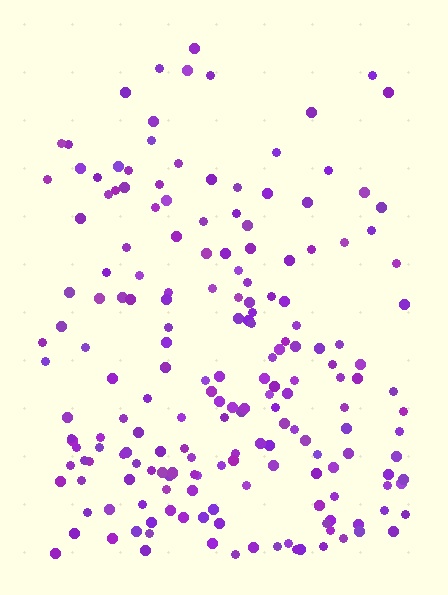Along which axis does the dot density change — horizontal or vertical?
Vertical.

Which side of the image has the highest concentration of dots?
The bottom.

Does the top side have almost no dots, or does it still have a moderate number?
Still a moderate number, just noticeably fewer than the bottom.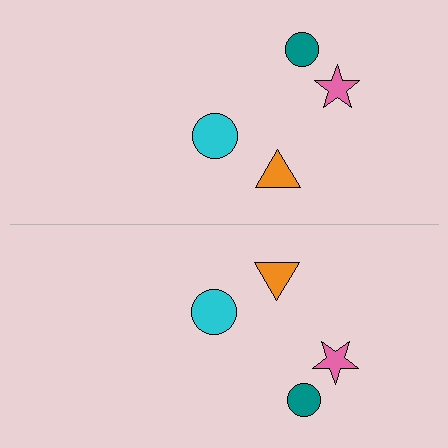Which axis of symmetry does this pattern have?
The pattern has a horizontal axis of symmetry running through the center of the image.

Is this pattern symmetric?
Yes, this pattern has bilateral (reflection) symmetry.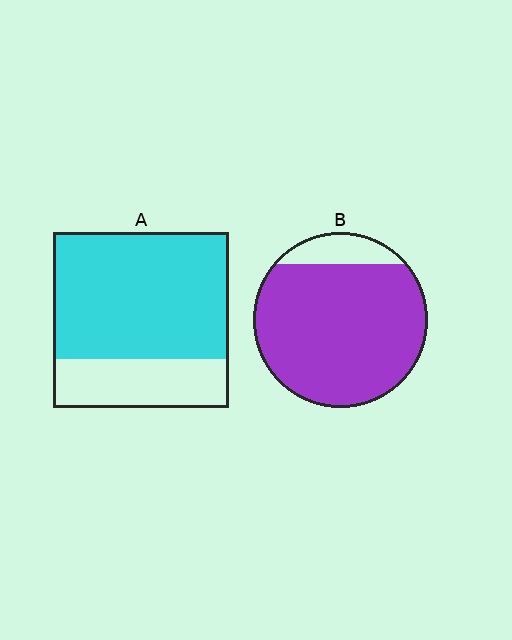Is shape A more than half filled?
Yes.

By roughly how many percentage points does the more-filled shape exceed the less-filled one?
By roughly 15 percentage points (B over A).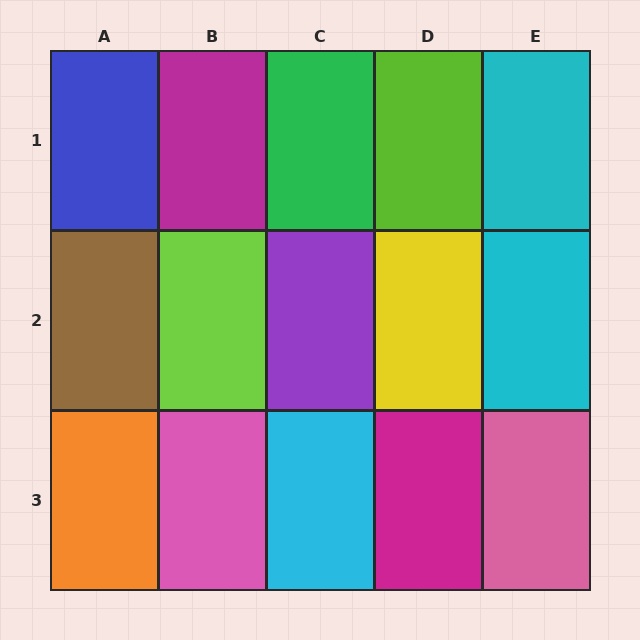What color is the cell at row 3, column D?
Magenta.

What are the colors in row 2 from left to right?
Brown, lime, purple, yellow, cyan.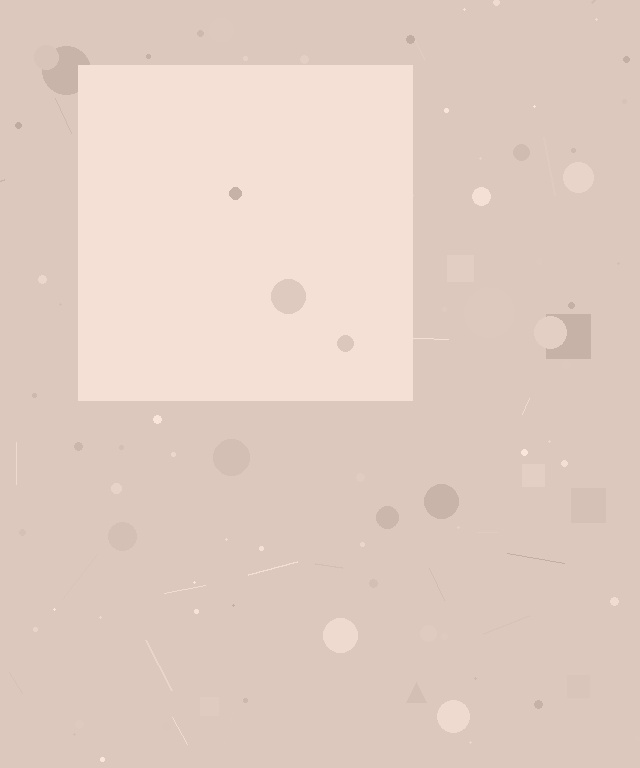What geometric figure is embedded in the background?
A square is embedded in the background.